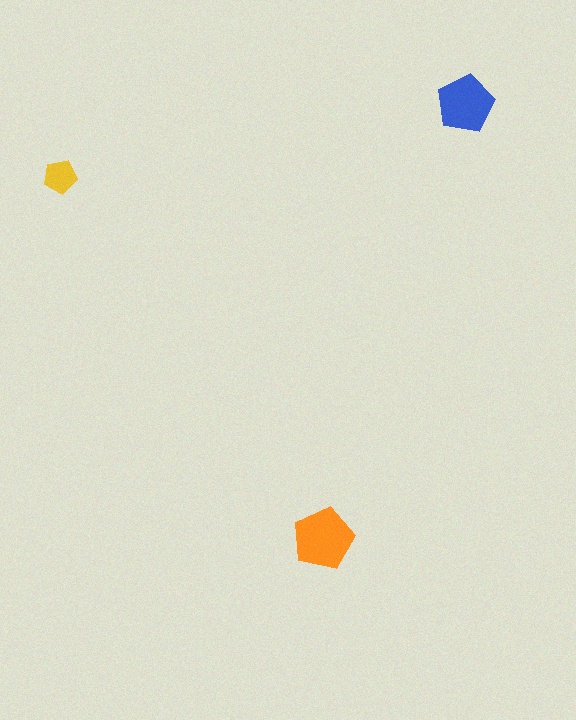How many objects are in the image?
There are 3 objects in the image.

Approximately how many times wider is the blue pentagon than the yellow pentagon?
About 1.5 times wider.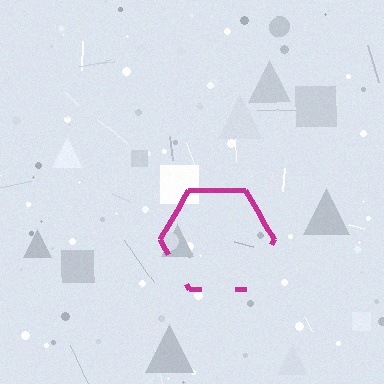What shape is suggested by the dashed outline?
The dashed outline suggests a hexagon.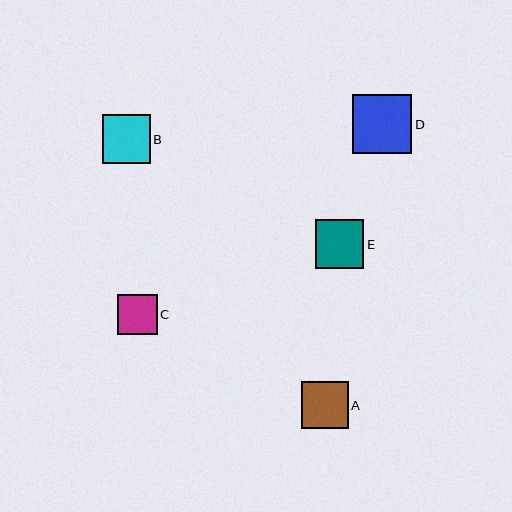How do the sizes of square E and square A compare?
Square E and square A are approximately the same size.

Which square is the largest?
Square D is the largest with a size of approximately 59 pixels.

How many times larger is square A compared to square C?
Square A is approximately 1.2 times the size of square C.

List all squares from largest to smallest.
From largest to smallest: D, E, B, A, C.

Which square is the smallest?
Square C is the smallest with a size of approximately 40 pixels.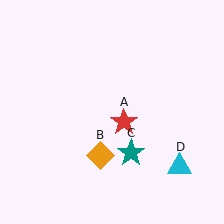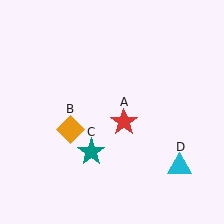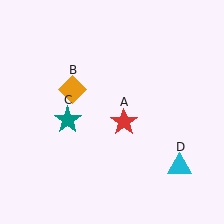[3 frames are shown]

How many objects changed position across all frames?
2 objects changed position: orange diamond (object B), teal star (object C).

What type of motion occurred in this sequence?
The orange diamond (object B), teal star (object C) rotated clockwise around the center of the scene.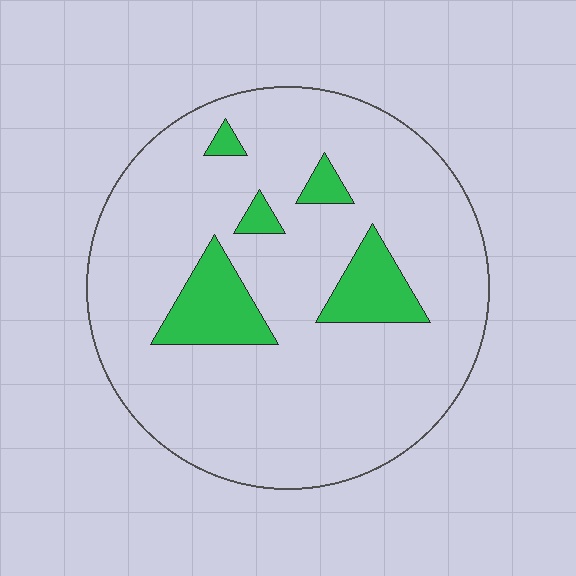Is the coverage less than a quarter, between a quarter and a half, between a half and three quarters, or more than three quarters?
Less than a quarter.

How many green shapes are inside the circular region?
5.